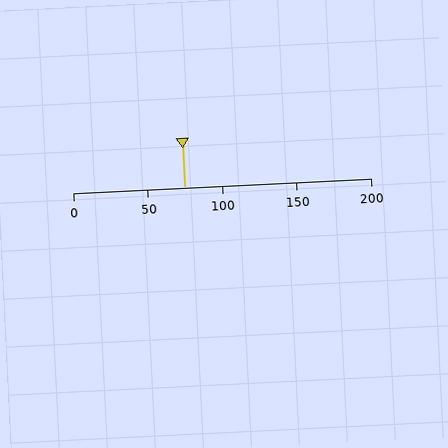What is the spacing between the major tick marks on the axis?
The major ticks are spaced 50 apart.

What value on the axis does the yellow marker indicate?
The marker indicates approximately 75.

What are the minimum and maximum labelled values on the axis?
The axis runs from 0 to 200.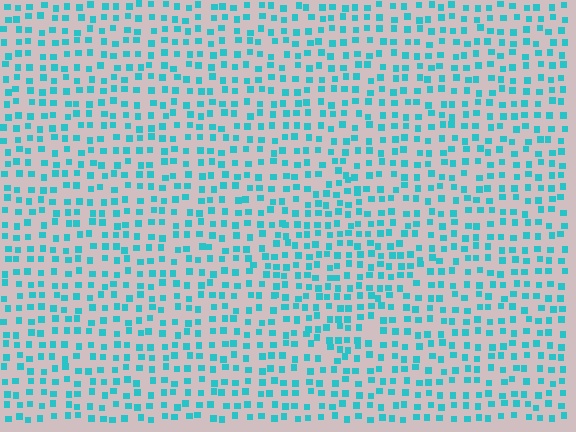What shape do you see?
I see a diamond.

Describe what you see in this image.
The image contains small cyan elements arranged at two different densities. A diamond-shaped region is visible where the elements are more densely packed than the surrounding area.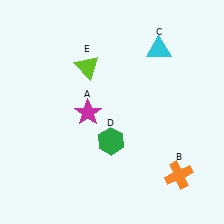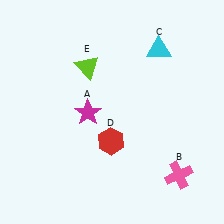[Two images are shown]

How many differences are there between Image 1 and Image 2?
There are 2 differences between the two images.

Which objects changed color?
B changed from orange to pink. D changed from green to red.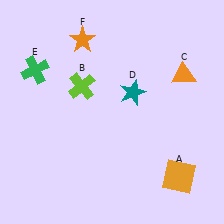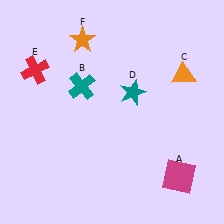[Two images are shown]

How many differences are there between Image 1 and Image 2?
There are 3 differences between the two images.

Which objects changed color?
A changed from orange to magenta. B changed from lime to teal. E changed from green to red.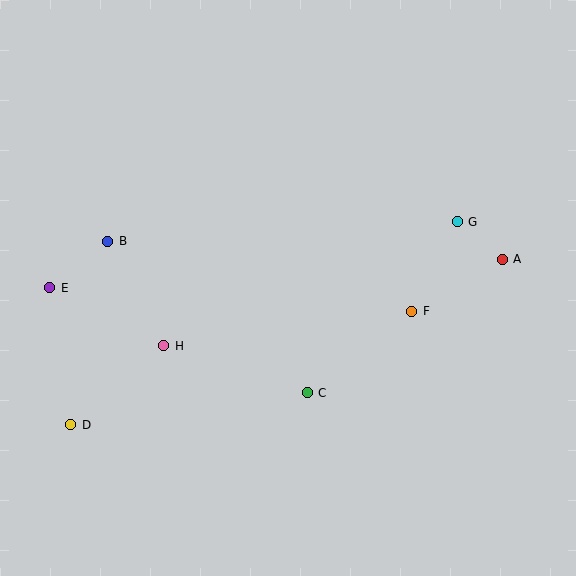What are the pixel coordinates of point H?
Point H is at (164, 346).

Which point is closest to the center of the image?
Point C at (307, 393) is closest to the center.